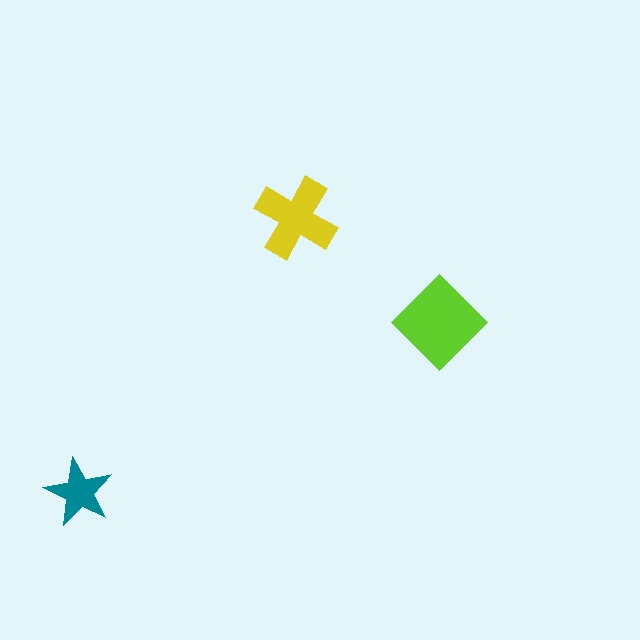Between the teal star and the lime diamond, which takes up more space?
The lime diamond.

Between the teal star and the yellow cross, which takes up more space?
The yellow cross.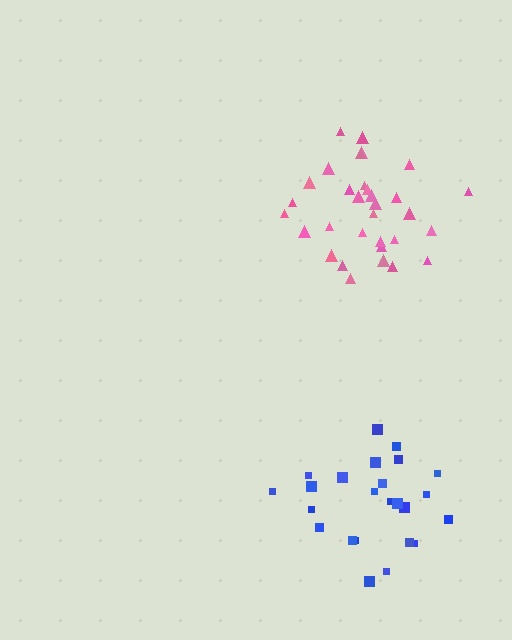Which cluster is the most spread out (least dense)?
Blue.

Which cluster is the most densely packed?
Pink.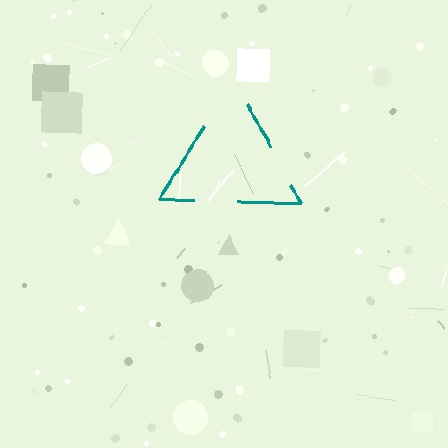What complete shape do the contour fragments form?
The contour fragments form a triangle.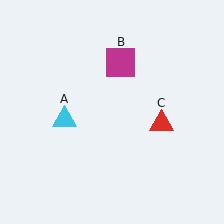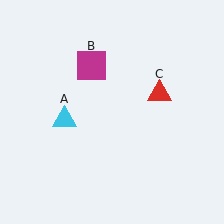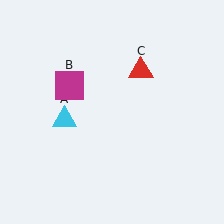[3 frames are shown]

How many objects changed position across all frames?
2 objects changed position: magenta square (object B), red triangle (object C).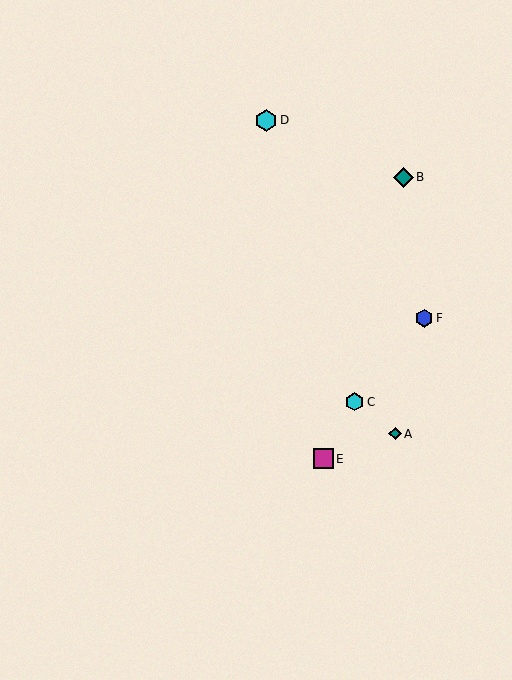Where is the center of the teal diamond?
The center of the teal diamond is at (403, 177).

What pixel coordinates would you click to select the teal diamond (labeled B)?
Click at (403, 177) to select the teal diamond B.